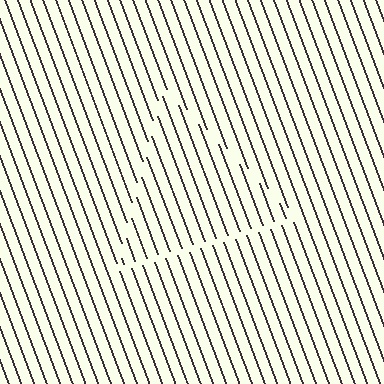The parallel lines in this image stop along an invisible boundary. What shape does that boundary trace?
An illusory triangle. The interior of the shape contains the same grating, shifted by half a period — the contour is defined by the phase discontinuity where line-ends from the inner and outer gratings abut.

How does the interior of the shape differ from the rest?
The interior of the shape contains the same grating, shifted by half a period — the contour is defined by the phase discontinuity where line-ends from the inner and outer gratings abut.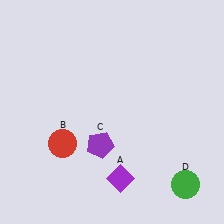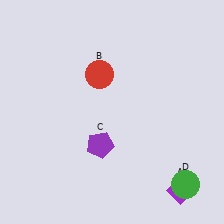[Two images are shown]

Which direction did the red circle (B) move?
The red circle (B) moved up.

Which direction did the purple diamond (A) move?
The purple diamond (A) moved right.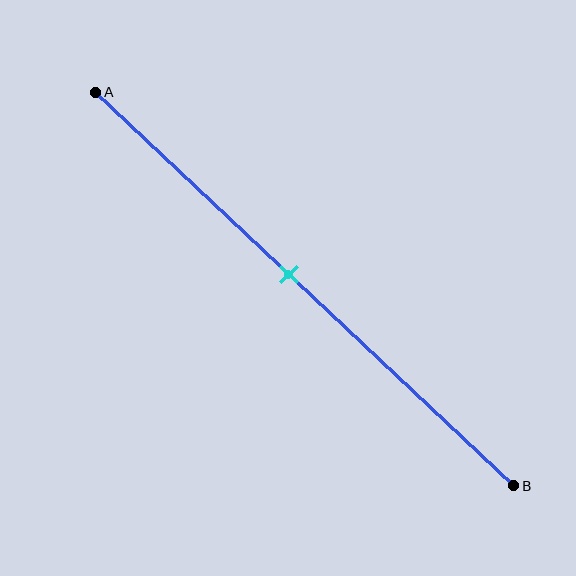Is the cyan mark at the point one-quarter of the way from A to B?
No, the mark is at about 45% from A, not at the 25% one-quarter point.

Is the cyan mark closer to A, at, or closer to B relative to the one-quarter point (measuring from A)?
The cyan mark is closer to point B than the one-quarter point of segment AB.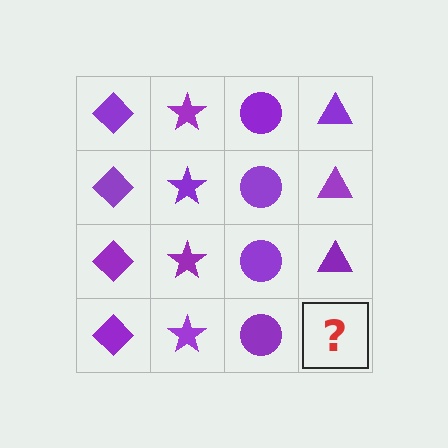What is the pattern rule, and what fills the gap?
The rule is that each column has a consistent shape. The gap should be filled with a purple triangle.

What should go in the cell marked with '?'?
The missing cell should contain a purple triangle.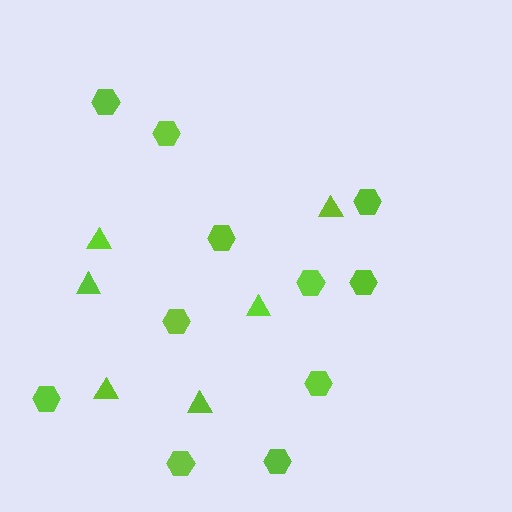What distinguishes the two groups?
There are 2 groups: one group of hexagons (11) and one group of triangles (6).